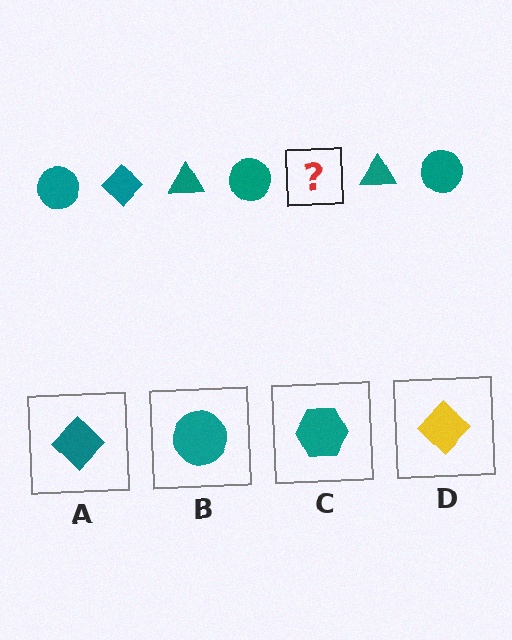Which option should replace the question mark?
Option A.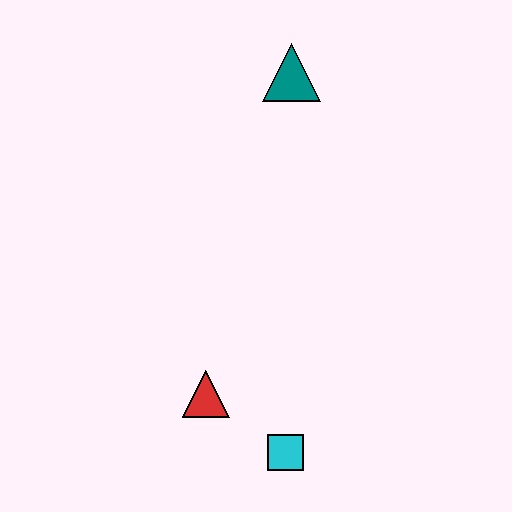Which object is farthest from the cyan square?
The teal triangle is farthest from the cyan square.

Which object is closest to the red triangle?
The cyan square is closest to the red triangle.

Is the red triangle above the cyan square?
Yes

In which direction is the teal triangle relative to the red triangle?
The teal triangle is above the red triangle.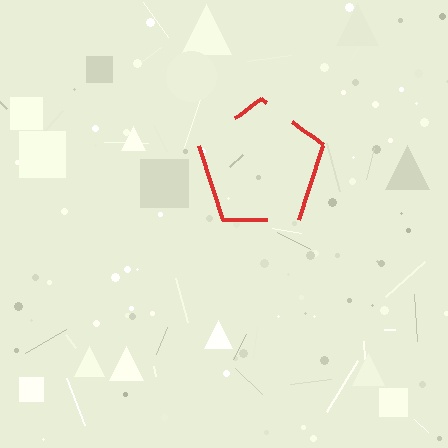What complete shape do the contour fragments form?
The contour fragments form a pentagon.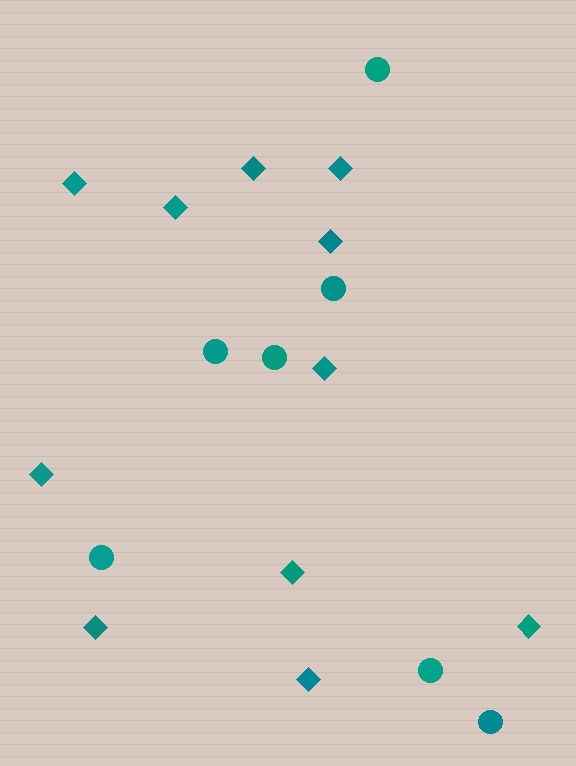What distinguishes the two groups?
There are 2 groups: one group of circles (7) and one group of diamonds (11).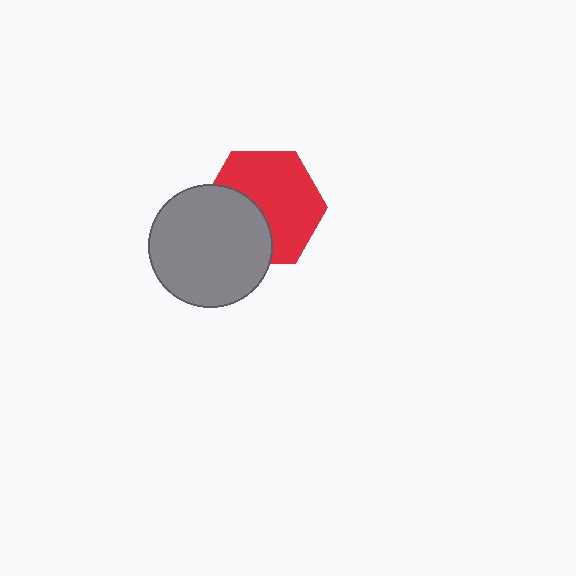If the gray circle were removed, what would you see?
You would see the complete red hexagon.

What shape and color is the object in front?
The object in front is a gray circle.